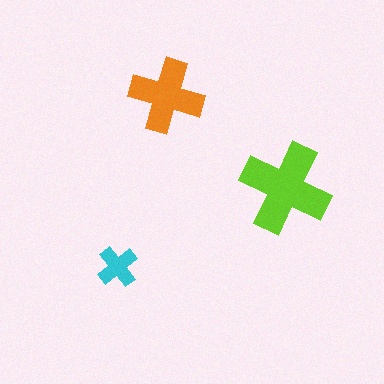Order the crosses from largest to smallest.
the lime one, the orange one, the cyan one.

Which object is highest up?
The orange cross is topmost.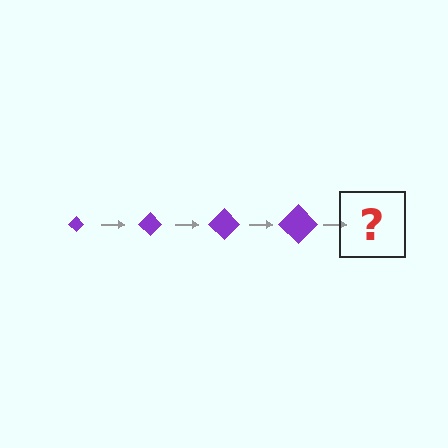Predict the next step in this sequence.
The next step is a purple diamond, larger than the previous one.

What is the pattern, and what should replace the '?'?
The pattern is that the diamond gets progressively larger each step. The '?' should be a purple diamond, larger than the previous one.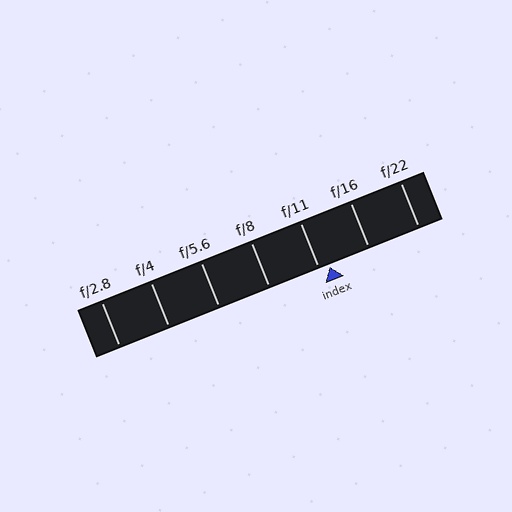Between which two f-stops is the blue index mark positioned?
The index mark is between f/11 and f/16.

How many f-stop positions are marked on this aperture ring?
There are 7 f-stop positions marked.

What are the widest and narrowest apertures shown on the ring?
The widest aperture shown is f/2.8 and the narrowest is f/22.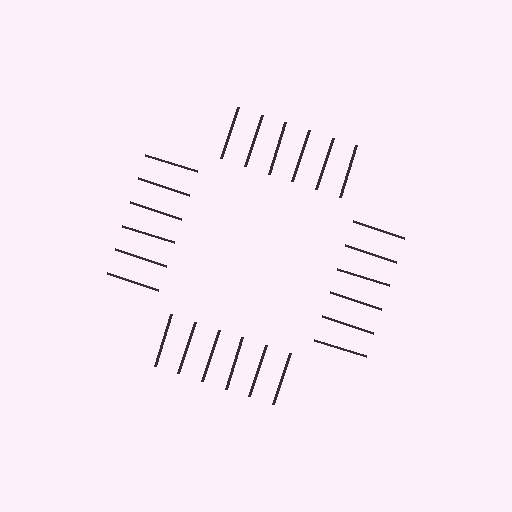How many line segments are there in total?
24 — 6 along each of the 4 edges.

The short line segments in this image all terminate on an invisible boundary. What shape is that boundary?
An illusory square — the line segments terminate on its edges but no continuous stroke is drawn.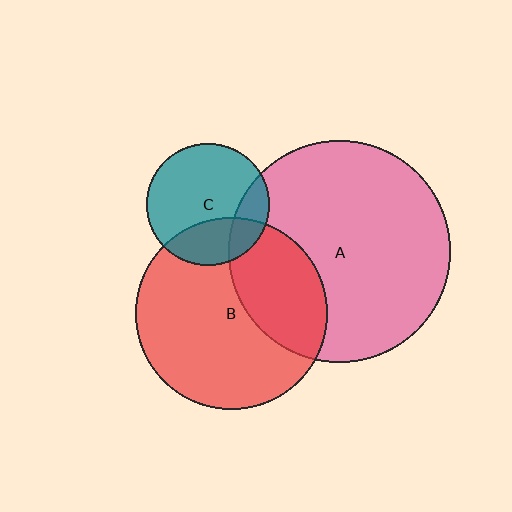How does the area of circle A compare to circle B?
Approximately 1.3 times.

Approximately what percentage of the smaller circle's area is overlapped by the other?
Approximately 30%.